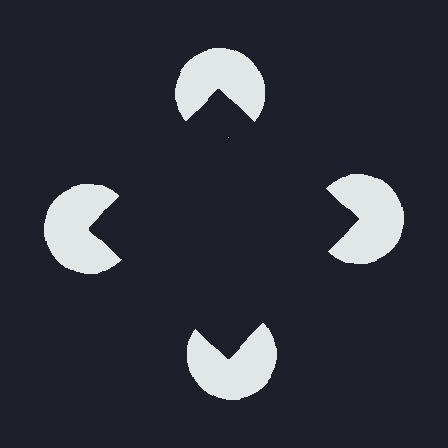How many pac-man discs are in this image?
There are 4 — one at each vertex of the illusory square.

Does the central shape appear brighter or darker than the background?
It typically appears slightly darker than the background, even though no actual brightness change is drawn.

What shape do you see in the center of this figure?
An illusory square — its edges are inferred from the aligned wedge cuts in the pac-man discs, not physically drawn.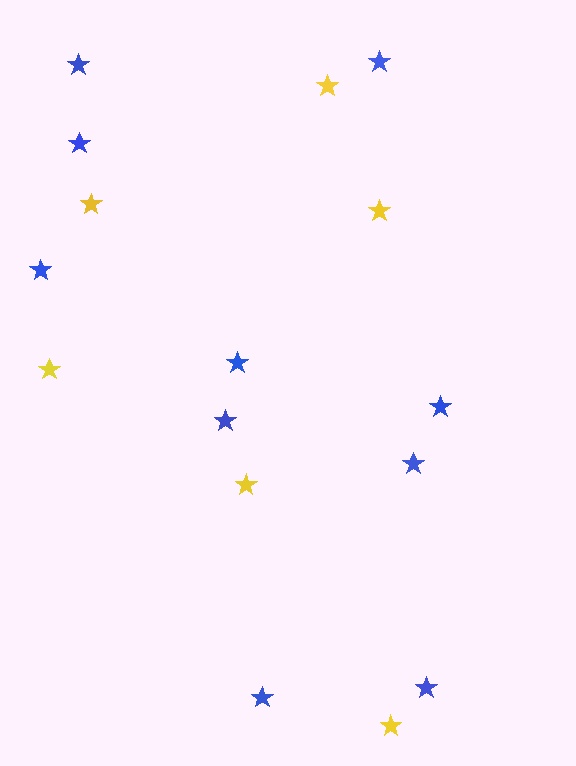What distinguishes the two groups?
There are 2 groups: one group of blue stars (10) and one group of yellow stars (6).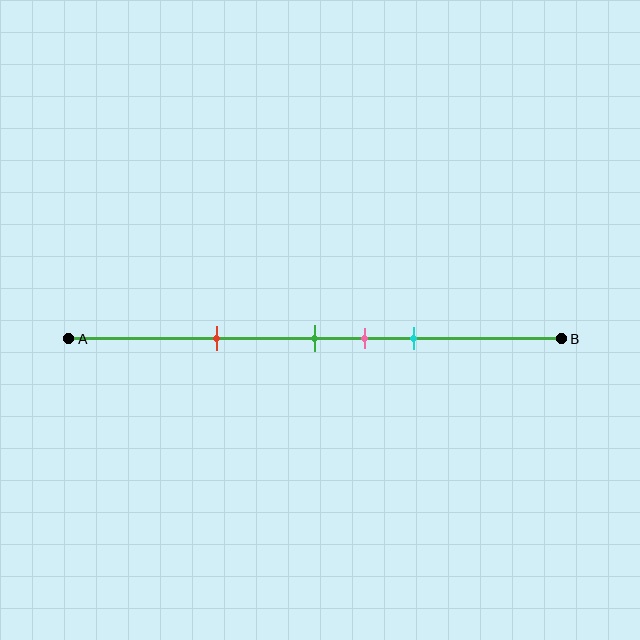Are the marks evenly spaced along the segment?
No, the marks are not evenly spaced.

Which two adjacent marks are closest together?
The green and pink marks are the closest adjacent pair.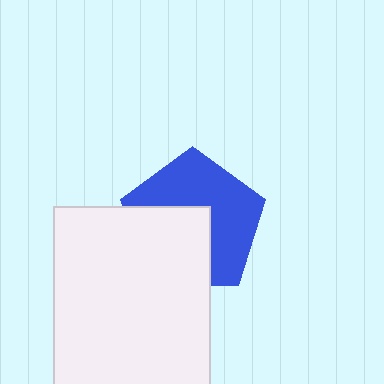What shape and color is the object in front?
The object in front is a white rectangle.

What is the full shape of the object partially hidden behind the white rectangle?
The partially hidden object is a blue pentagon.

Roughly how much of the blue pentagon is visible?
About half of it is visible (roughly 56%).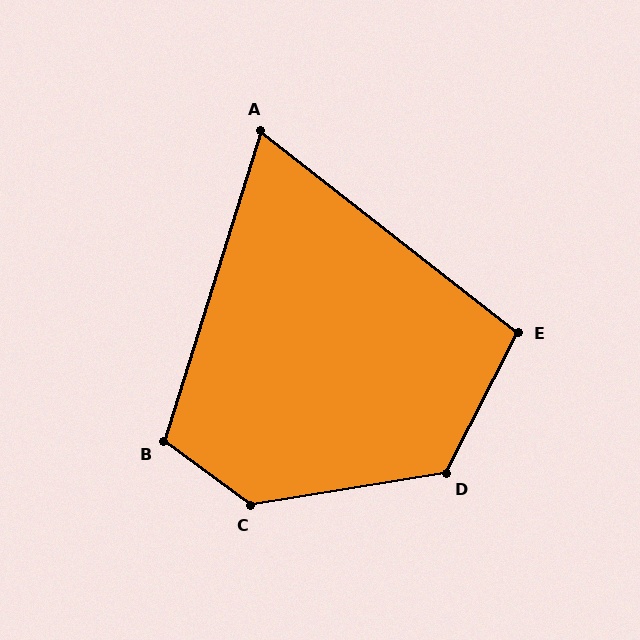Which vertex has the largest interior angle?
C, at approximately 134 degrees.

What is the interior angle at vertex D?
Approximately 127 degrees (obtuse).